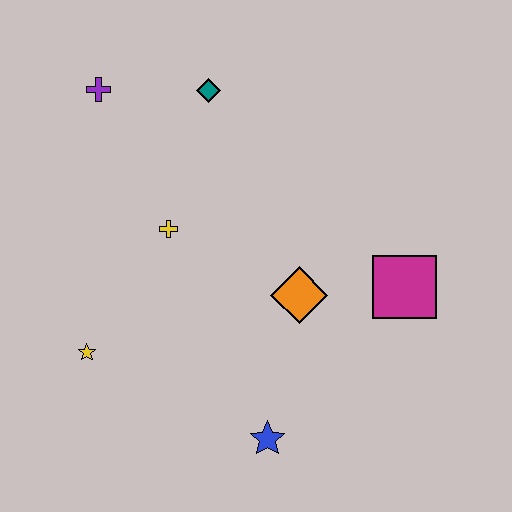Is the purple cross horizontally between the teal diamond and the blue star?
No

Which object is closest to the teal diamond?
The purple cross is closest to the teal diamond.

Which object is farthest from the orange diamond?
The purple cross is farthest from the orange diamond.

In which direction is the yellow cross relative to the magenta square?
The yellow cross is to the left of the magenta square.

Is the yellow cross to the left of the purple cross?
No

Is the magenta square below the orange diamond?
No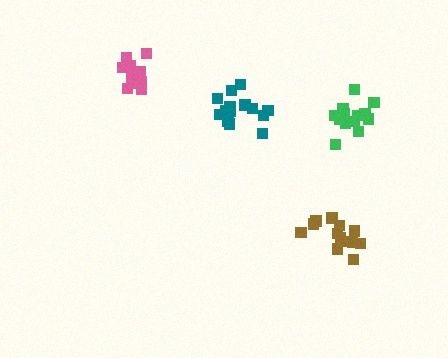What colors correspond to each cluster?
The clusters are colored: brown, green, pink, teal.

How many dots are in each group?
Group 1: 13 dots, Group 2: 13 dots, Group 3: 12 dots, Group 4: 14 dots (52 total).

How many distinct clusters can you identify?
There are 4 distinct clusters.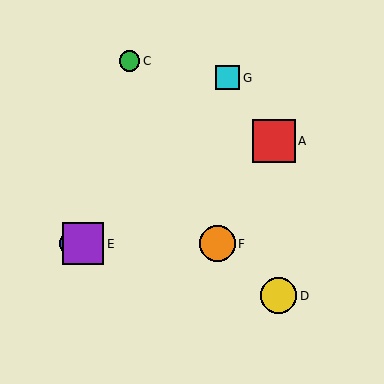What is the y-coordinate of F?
Object F is at y≈244.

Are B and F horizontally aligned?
Yes, both are at y≈244.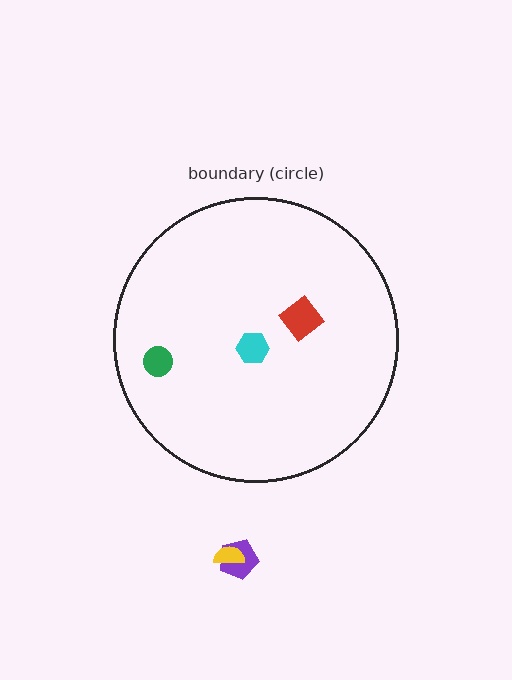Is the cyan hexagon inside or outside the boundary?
Inside.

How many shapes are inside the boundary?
3 inside, 2 outside.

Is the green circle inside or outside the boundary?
Inside.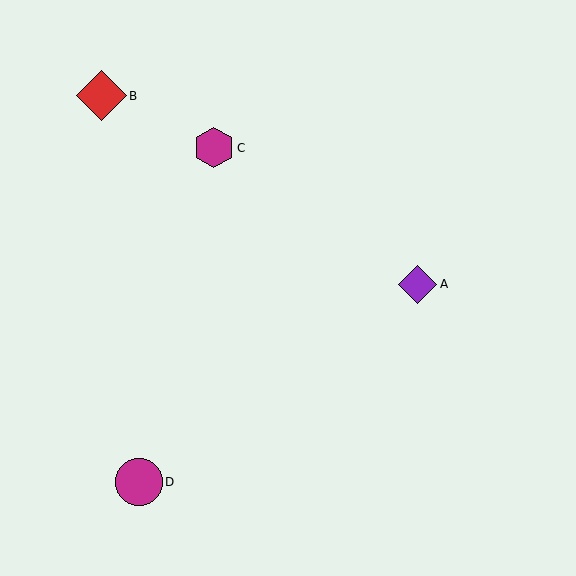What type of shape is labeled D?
Shape D is a magenta circle.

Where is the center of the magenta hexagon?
The center of the magenta hexagon is at (214, 148).